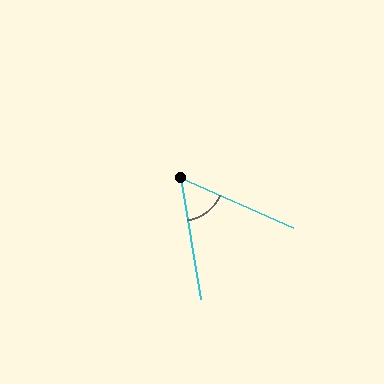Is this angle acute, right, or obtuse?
It is acute.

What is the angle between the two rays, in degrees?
Approximately 57 degrees.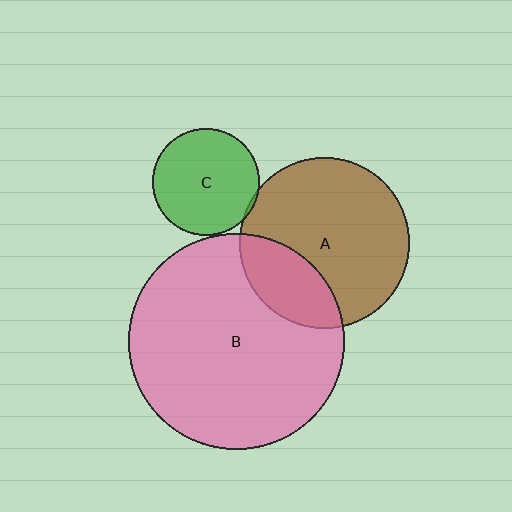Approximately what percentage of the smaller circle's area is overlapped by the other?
Approximately 5%.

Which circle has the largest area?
Circle B (pink).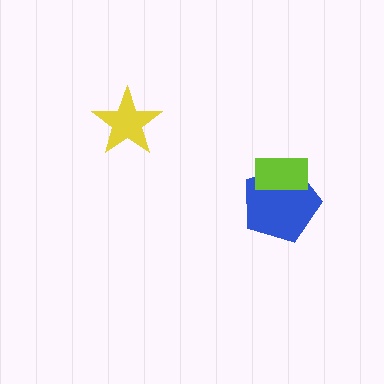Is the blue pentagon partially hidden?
Yes, it is partially covered by another shape.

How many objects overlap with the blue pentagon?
1 object overlaps with the blue pentagon.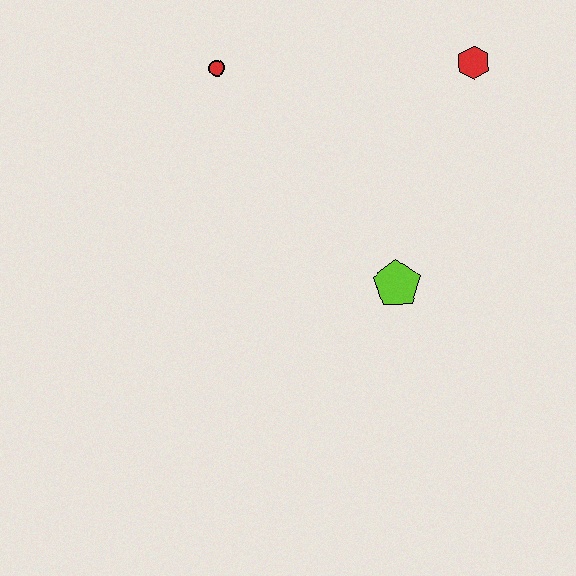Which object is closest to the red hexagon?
The lime pentagon is closest to the red hexagon.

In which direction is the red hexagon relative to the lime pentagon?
The red hexagon is above the lime pentagon.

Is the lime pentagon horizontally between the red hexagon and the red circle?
Yes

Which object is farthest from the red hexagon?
The red circle is farthest from the red hexagon.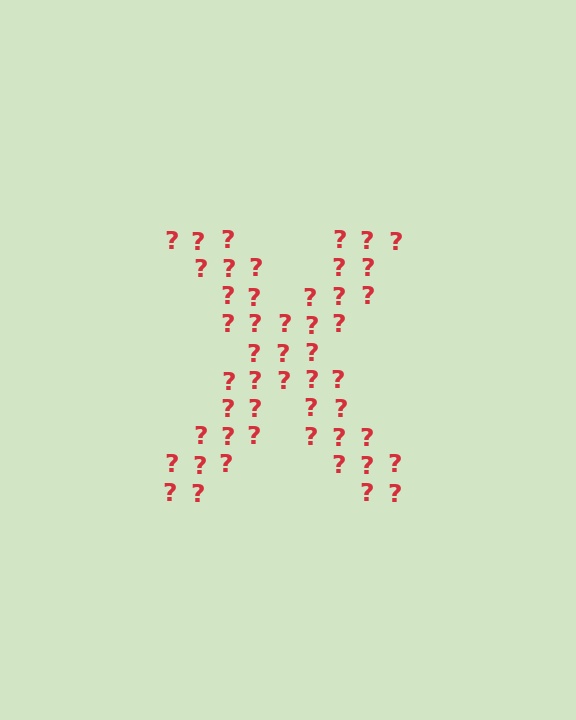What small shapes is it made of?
It is made of small question marks.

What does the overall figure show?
The overall figure shows the letter X.